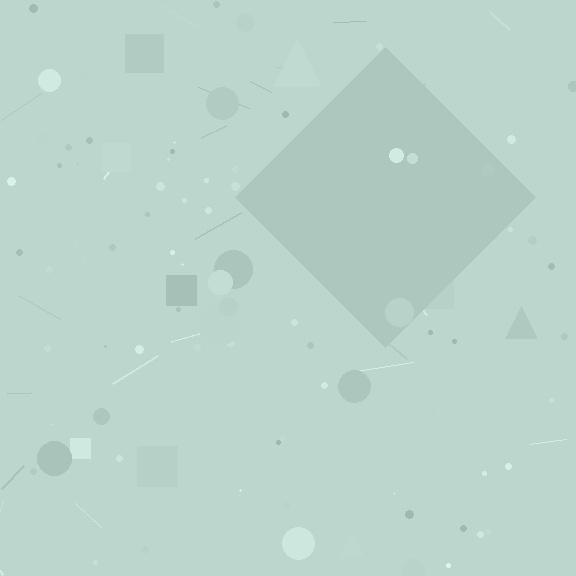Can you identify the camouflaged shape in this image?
The camouflaged shape is a diamond.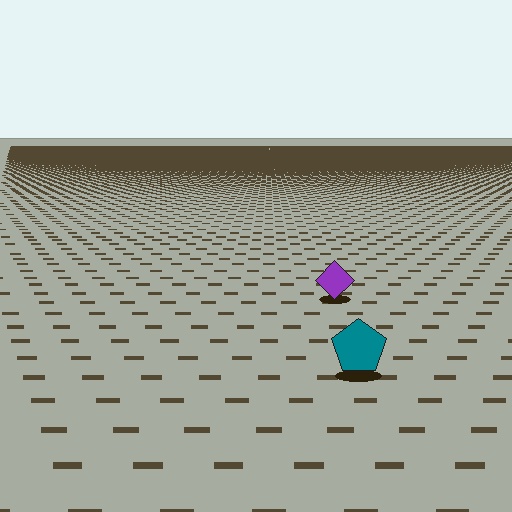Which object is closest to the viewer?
The teal pentagon is closest. The texture marks near it are larger and more spread out.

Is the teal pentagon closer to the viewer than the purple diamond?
Yes. The teal pentagon is closer — you can tell from the texture gradient: the ground texture is coarser near it.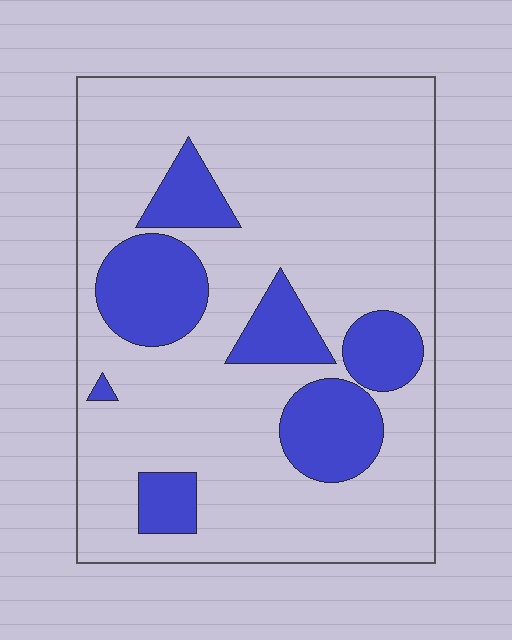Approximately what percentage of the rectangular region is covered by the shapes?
Approximately 20%.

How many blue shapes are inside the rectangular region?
7.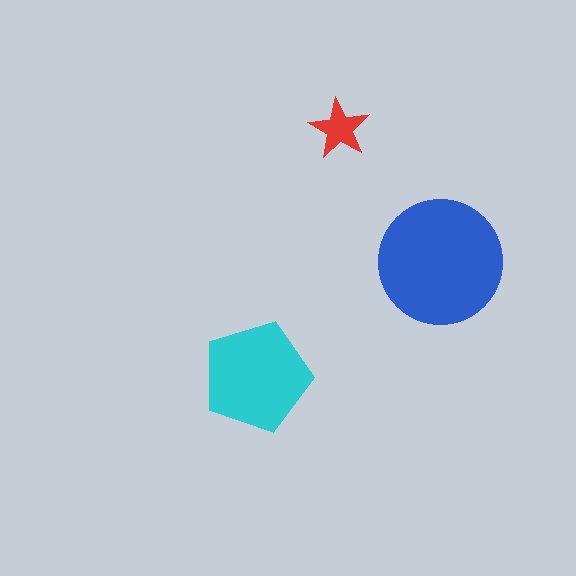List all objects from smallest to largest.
The red star, the cyan pentagon, the blue circle.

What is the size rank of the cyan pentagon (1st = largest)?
2nd.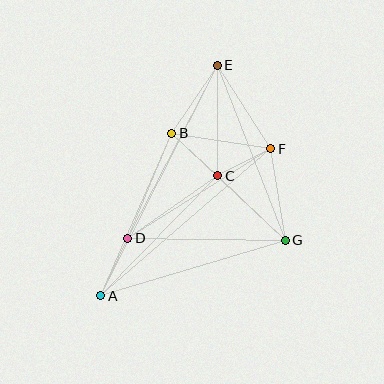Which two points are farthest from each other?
Points A and E are farthest from each other.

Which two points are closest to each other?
Points C and F are closest to each other.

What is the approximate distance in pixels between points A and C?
The distance between A and C is approximately 167 pixels.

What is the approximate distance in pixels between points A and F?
The distance between A and F is approximately 224 pixels.